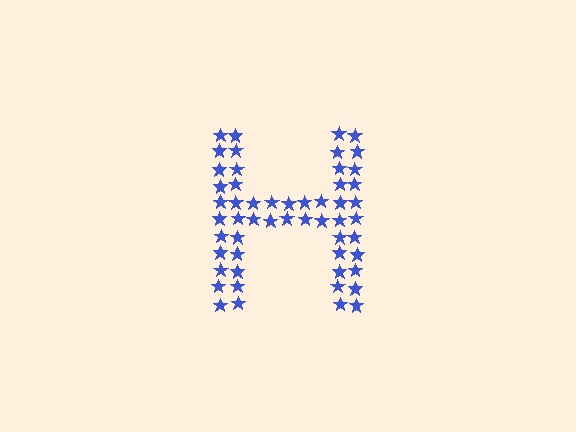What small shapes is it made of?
It is made of small stars.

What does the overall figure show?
The overall figure shows the letter H.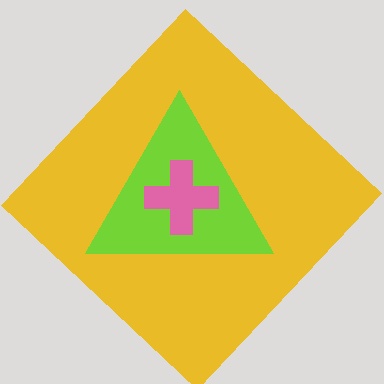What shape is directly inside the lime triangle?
The pink cross.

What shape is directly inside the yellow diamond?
The lime triangle.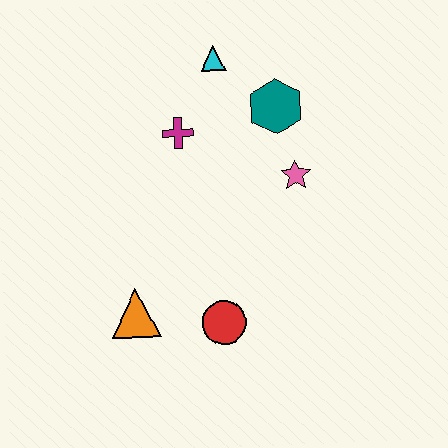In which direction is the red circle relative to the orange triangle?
The red circle is to the right of the orange triangle.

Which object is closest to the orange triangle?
The red circle is closest to the orange triangle.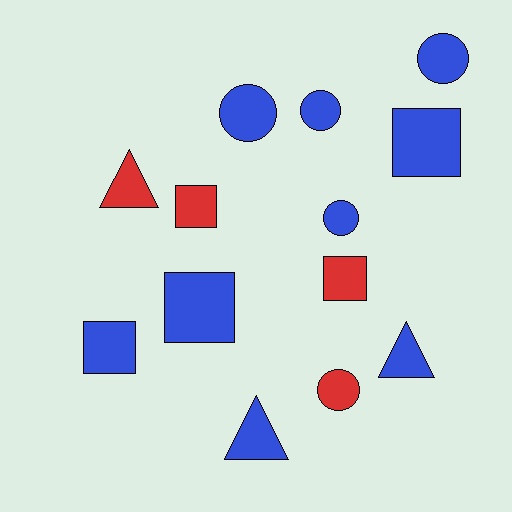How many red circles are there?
There is 1 red circle.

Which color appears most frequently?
Blue, with 9 objects.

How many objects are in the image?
There are 13 objects.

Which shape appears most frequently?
Circle, with 5 objects.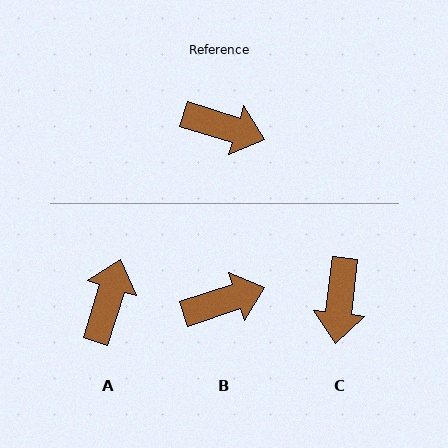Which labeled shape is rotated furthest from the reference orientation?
A, about 90 degrees away.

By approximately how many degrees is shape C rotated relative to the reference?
Approximately 79 degrees clockwise.